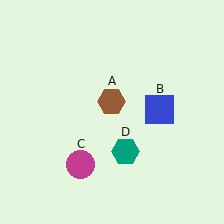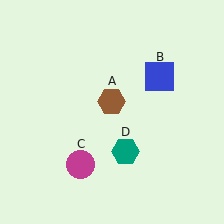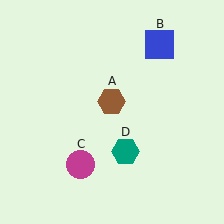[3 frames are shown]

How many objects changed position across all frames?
1 object changed position: blue square (object B).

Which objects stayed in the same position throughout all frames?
Brown hexagon (object A) and magenta circle (object C) and teal hexagon (object D) remained stationary.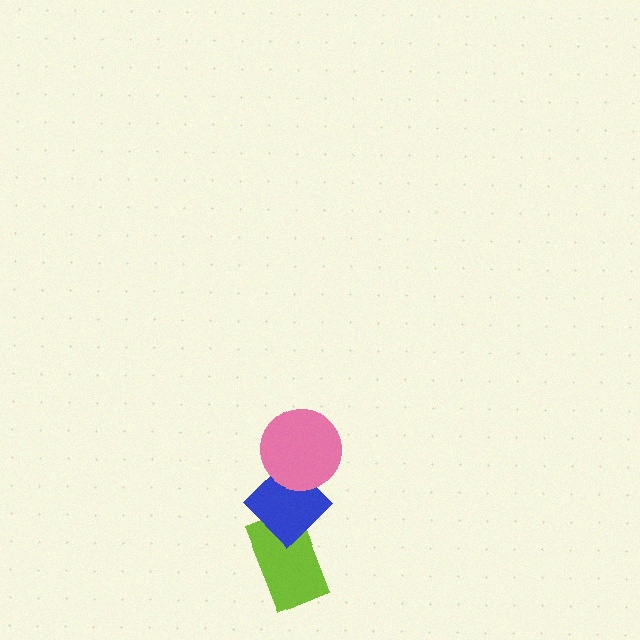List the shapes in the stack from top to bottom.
From top to bottom: the pink circle, the blue diamond, the lime rectangle.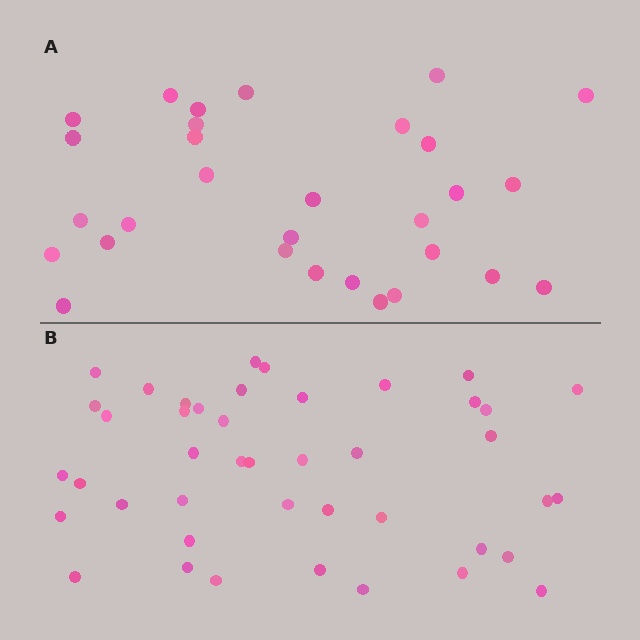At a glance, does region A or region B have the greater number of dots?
Region B (the bottom region) has more dots.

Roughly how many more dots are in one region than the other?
Region B has approximately 15 more dots than region A.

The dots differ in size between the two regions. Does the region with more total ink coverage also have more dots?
No. Region A has more total ink coverage because its dots are larger, but region B actually contains more individual dots. Total area can be misleading — the number of items is what matters here.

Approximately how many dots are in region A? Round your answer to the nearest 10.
About 30 dots.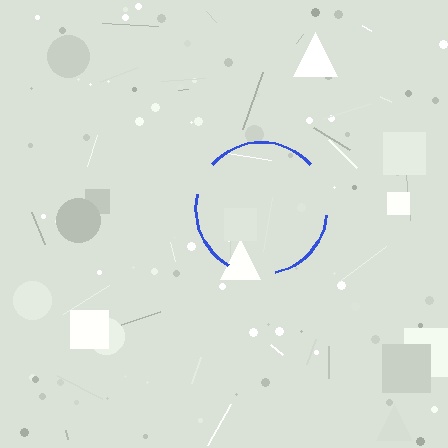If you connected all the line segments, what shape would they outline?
They would outline a circle.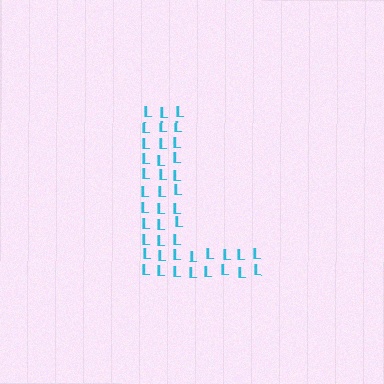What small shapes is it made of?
It is made of small letter L's.